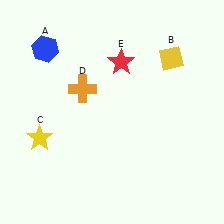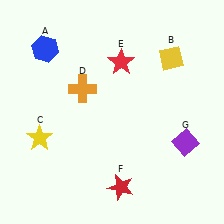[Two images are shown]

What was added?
A red star (F), a purple diamond (G) were added in Image 2.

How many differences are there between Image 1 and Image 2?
There are 2 differences between the two images.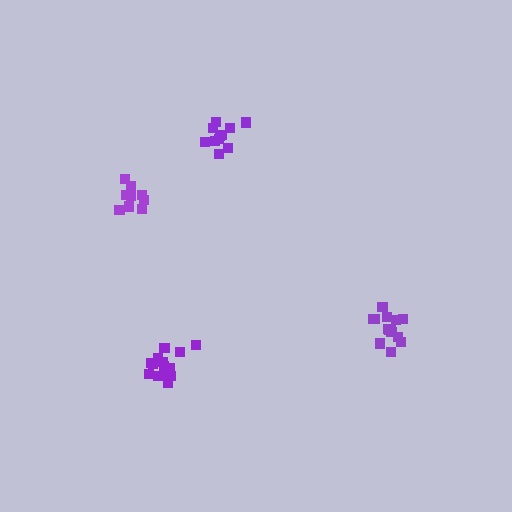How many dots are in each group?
Group 1: 15 dots, Group 2: 10 dots, Group 3: 11 dots, Group 4: 15 dots (51 total).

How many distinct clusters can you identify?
There are 4 distinct clusters.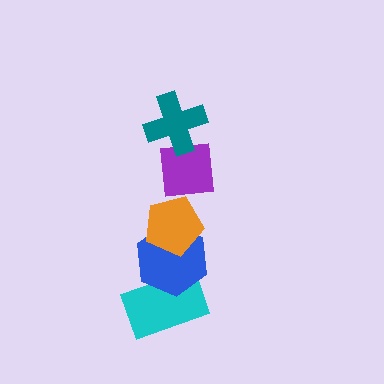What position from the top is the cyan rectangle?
The cyan rectangle is 5th from the top.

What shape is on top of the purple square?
The teal cross is on top of the purple square.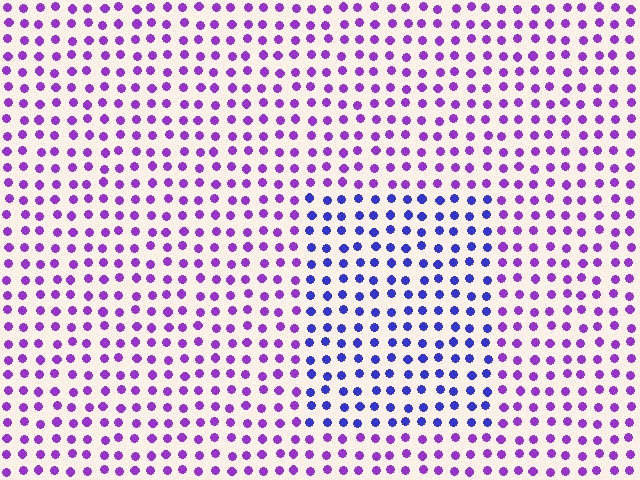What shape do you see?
I see a rectangle.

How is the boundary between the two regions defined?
The boundary is defined purely by a slight shift in hue (about 41 degrees). Spacing, size, and orientation are identical on both sides.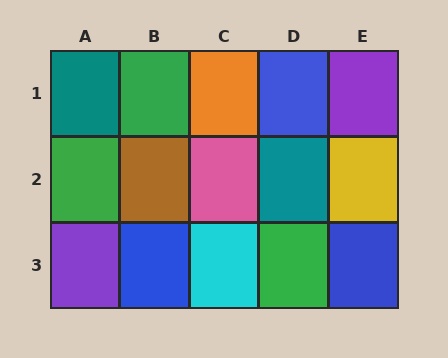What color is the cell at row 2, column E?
Yellow.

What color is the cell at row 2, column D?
Teal.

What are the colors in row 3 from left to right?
Purple, blue, cyan, green, blue.